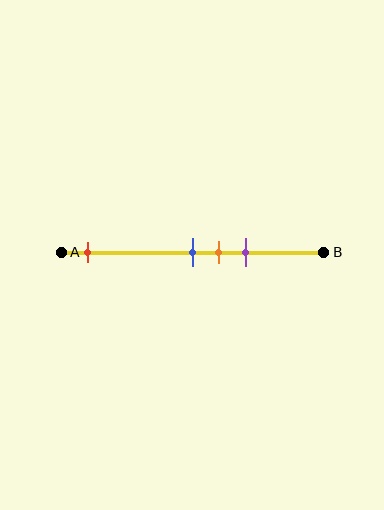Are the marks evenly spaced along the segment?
No, the marks are not evenly spaced.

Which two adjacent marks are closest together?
The blue and orange marks are the closest adjacent pair.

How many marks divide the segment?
There are 4 marks dividing the segment.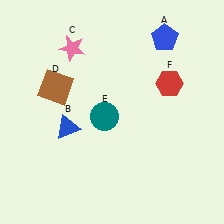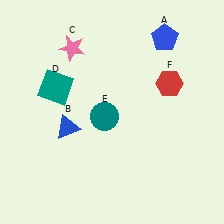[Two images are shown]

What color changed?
The square (D) changed from brown in Image 1 to teal in Image 2.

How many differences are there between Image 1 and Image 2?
There is 1 difference between the two images.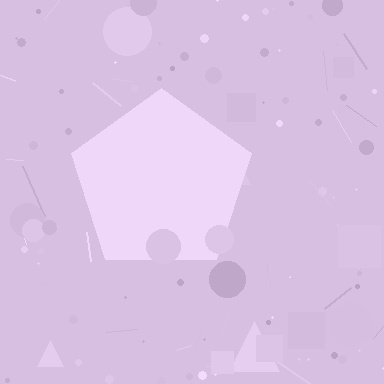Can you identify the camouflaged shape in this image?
The camouflaged shape is a pentagon.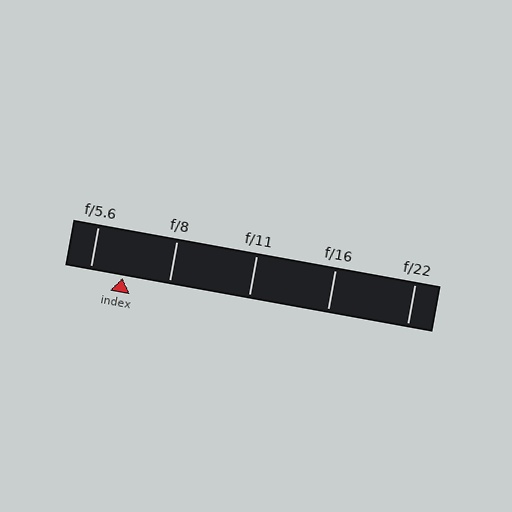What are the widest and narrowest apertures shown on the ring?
The widest aperture shown is f/5.6 and the narrowest is f/22.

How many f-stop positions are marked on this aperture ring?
There are 5 f-stop positions marked.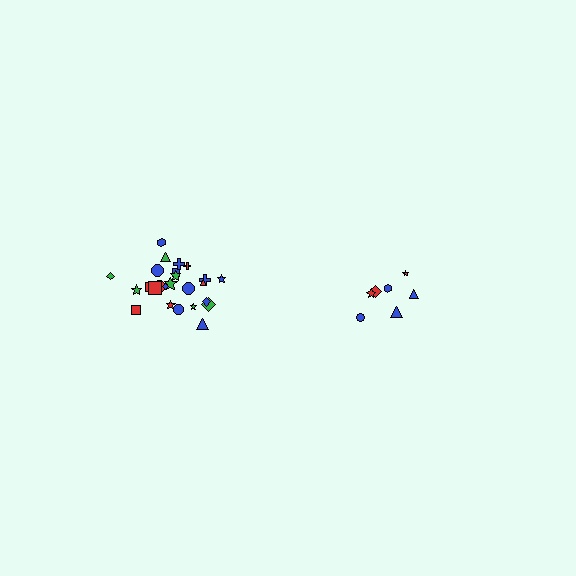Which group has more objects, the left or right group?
The left group.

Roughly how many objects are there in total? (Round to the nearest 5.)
Roughly 30 objects in total.